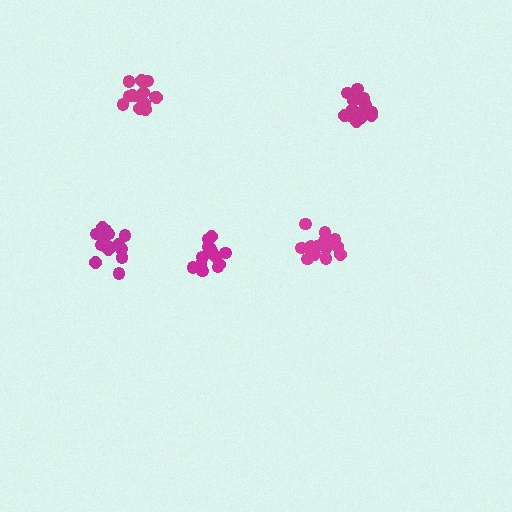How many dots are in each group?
Group 1: 13 dots, Group 2: 15 dots, Group 3: 14 dots, Group 4: 15 dots, Group 5: 13 dots (70 total).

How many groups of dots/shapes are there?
There are 5 groups.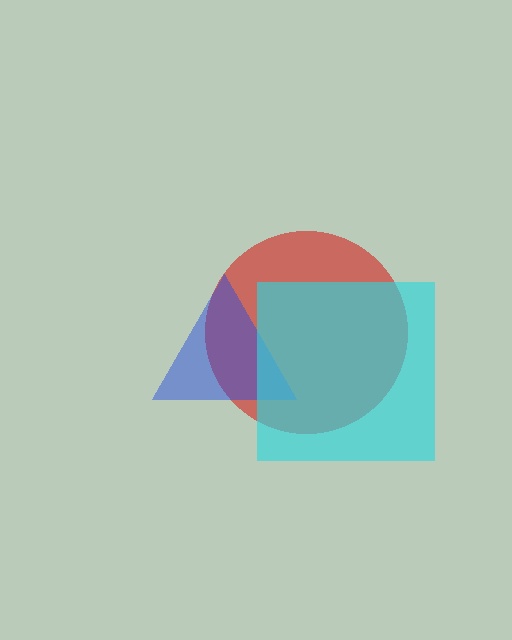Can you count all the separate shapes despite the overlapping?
Yes, there are 3 separate shapes.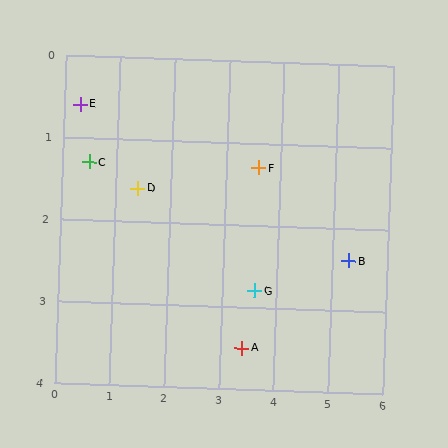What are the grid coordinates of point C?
Point C is at approximately (0.5, 1.3).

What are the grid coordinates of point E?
Point E is at approximately (0.3, 0.6).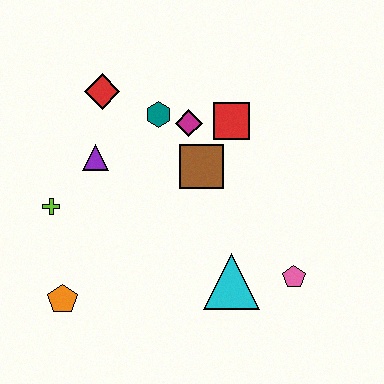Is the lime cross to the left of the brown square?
Yes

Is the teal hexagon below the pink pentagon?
No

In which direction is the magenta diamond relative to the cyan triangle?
The magenta diamond is above the cyan triangle.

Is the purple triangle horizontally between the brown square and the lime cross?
Yes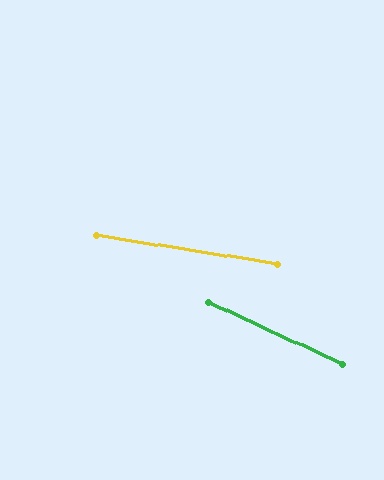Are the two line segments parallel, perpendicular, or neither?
Neither parallel nor perpendicular — they differ by about 16°.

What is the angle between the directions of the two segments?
Approximately 16 degrees.